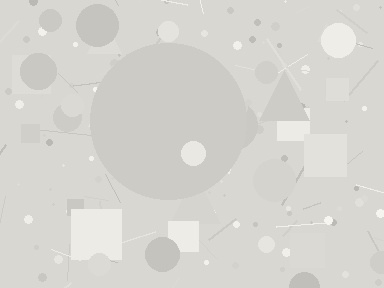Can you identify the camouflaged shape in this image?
The camouflaged shape is a circle.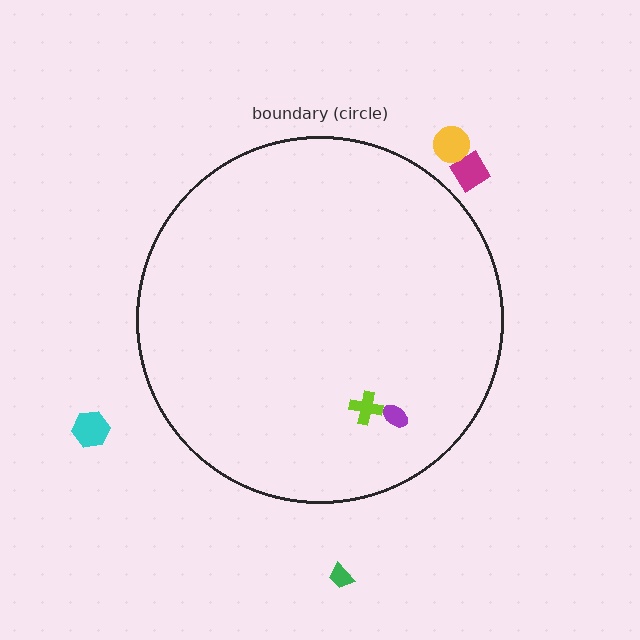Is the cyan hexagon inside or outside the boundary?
Outside.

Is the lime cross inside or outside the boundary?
Inside.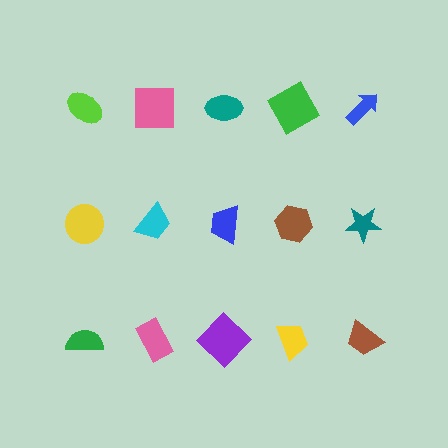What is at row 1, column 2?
A pink square.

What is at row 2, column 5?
A teal star.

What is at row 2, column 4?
A brown hexagon.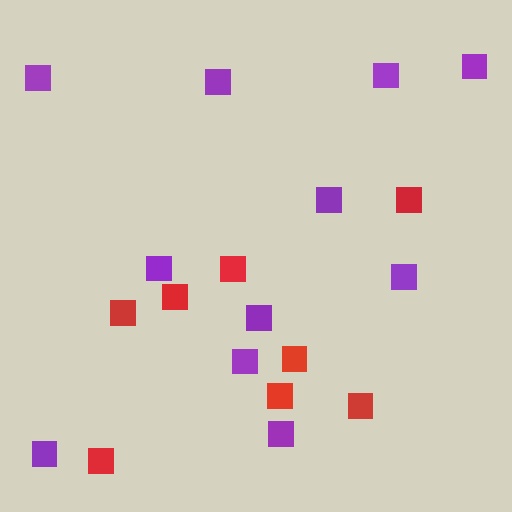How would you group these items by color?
There are 2 groups: one group of purple squares (11) and one group of red squares (8).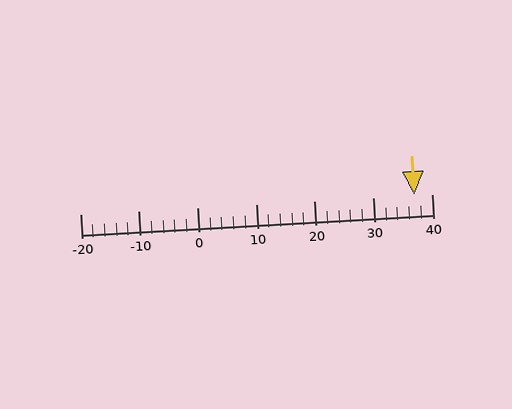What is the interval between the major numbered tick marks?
The major tick marks are spaced 10 units apart.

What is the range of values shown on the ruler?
The ruler shows values from -20 to 40.